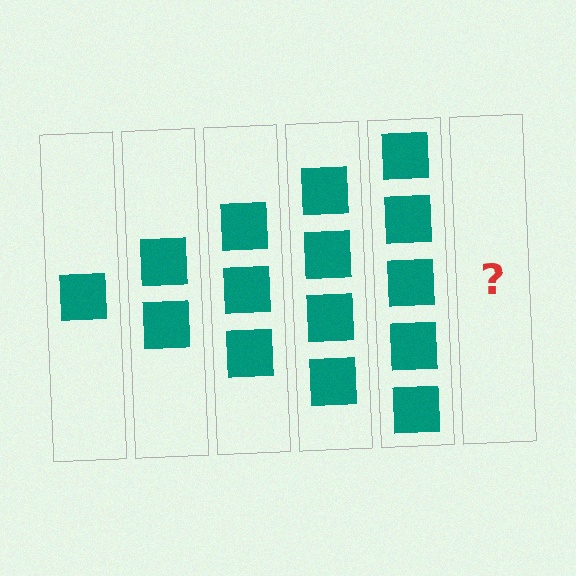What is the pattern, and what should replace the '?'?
The pattern is that each step adds one more square. The '?' should be 6 squares.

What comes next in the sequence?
The next element should be 6 squares.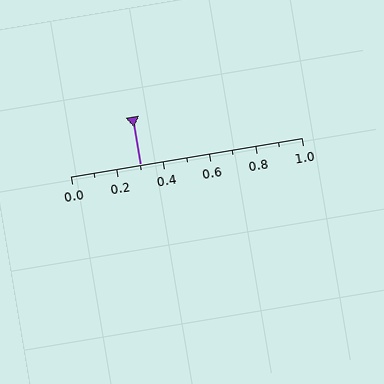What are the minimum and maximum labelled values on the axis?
The axis runs from 0.0 to 1.0.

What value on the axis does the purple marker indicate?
The marker indicates approximately 0.3.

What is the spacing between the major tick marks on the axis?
The major ticks are spaced 0.2 apart.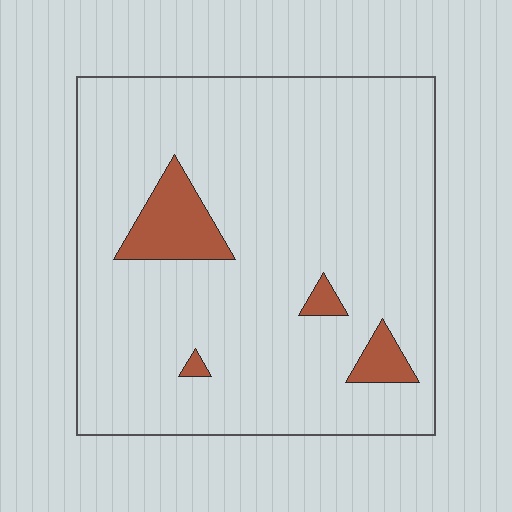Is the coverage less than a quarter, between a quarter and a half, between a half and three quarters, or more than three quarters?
Less than a quarter.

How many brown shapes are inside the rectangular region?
4.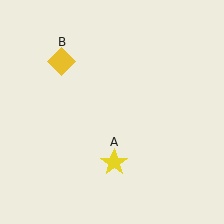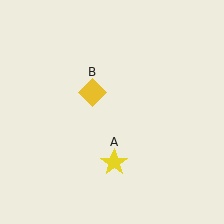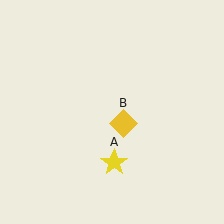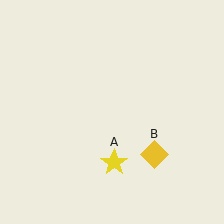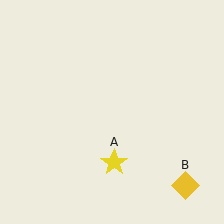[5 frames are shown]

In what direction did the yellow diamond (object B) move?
The yellow diamond (object B) moved down and to the right.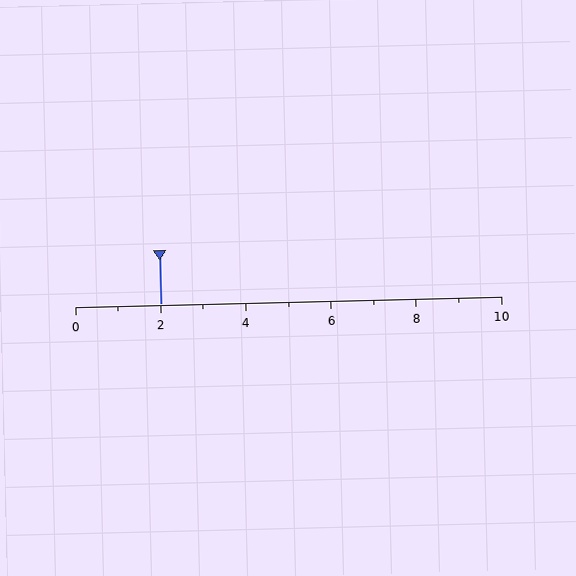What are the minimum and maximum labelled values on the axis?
The axis runs from 0 to 10.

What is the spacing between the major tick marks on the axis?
The major ticks are spaced 2 apart.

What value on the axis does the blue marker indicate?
The marker indicates approximately 2.